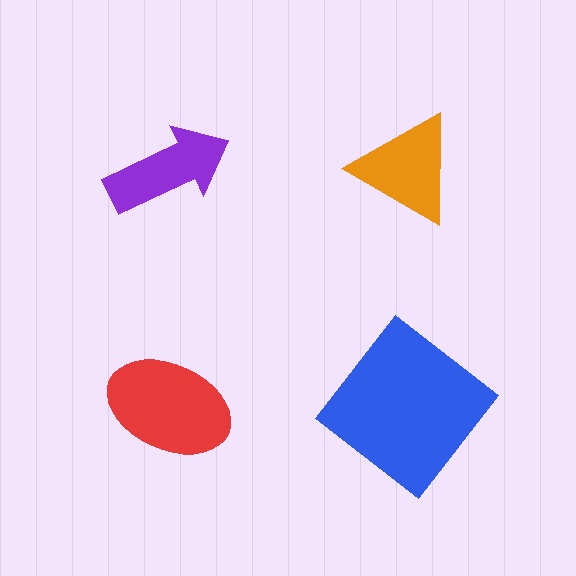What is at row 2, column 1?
A red ellipse.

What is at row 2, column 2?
A blue diamond.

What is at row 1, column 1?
A purple arrow.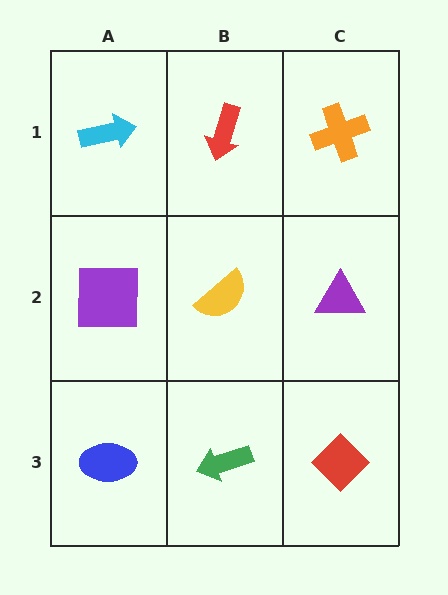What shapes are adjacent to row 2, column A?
A cyan arrow (row 1, column A), a blue ellipse (row 3, column A), a yellow semicircle (row 2, column B).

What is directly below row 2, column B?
A green arrow.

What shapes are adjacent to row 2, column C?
An orange cross (row 1, column C), a red diamond (row 3, column C), a yellow semicircle (row 2, column B).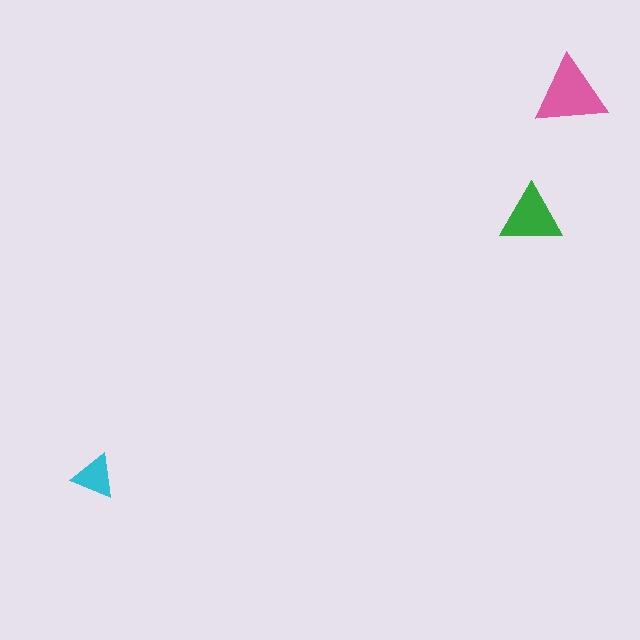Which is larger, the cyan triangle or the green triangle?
The green one.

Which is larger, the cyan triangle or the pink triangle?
The pink one.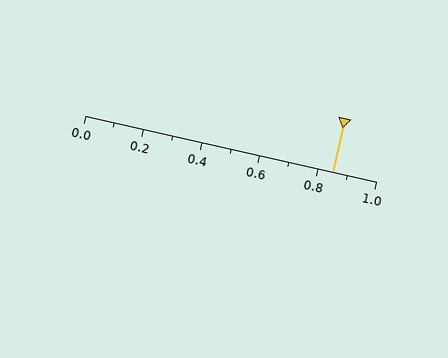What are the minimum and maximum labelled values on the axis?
The axis runs from 0.0 to 1.0.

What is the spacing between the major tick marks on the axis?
The major ticks are spaced 0.2 apart.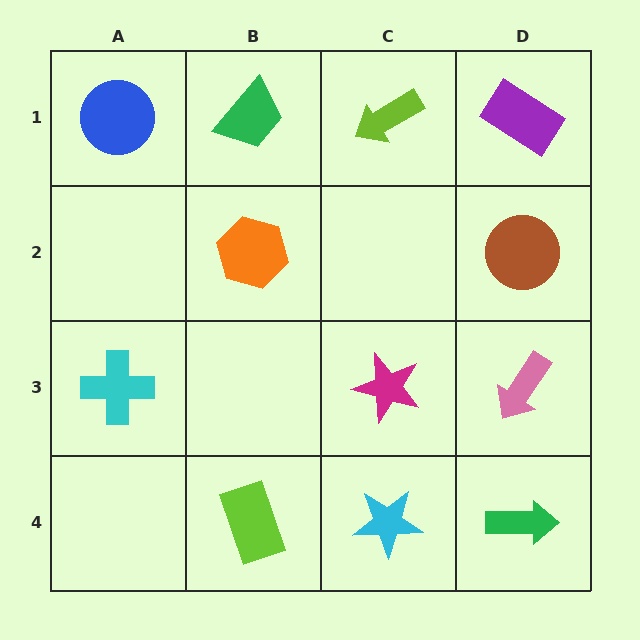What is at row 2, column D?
A brown circle.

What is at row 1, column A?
A blue circle.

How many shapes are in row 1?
4 shapes.